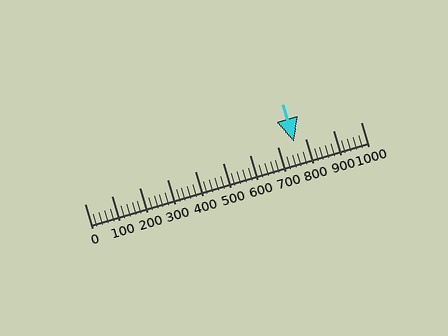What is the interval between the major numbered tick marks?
The major tick marks are spaced 100 units apart.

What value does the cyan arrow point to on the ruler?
The cyan arrow points to approximately 760.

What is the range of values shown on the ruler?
The ruler shows values from 0 to 1000.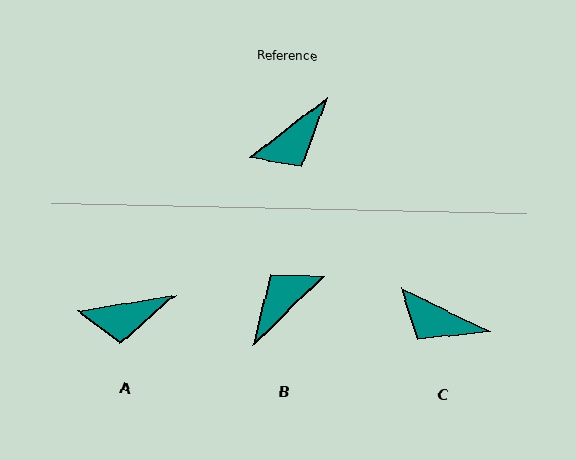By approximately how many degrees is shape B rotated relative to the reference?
Approximately 174 degrees clockwise.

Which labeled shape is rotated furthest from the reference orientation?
B, about 174 degrees away.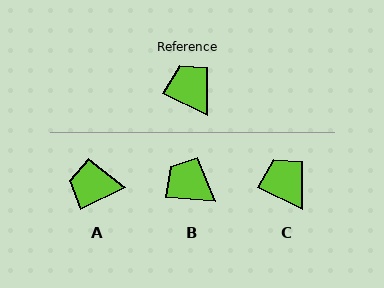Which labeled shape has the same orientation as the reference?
C.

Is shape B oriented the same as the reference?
No, it is off by about 22 degrees.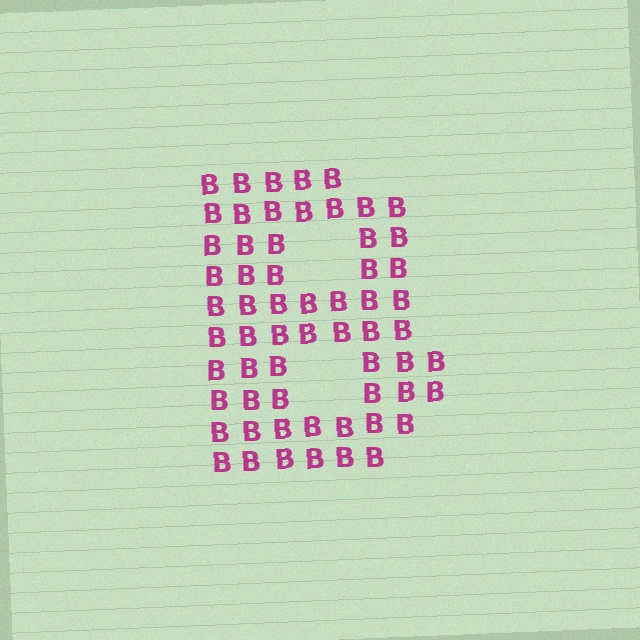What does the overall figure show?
The overall figure shows the letter B.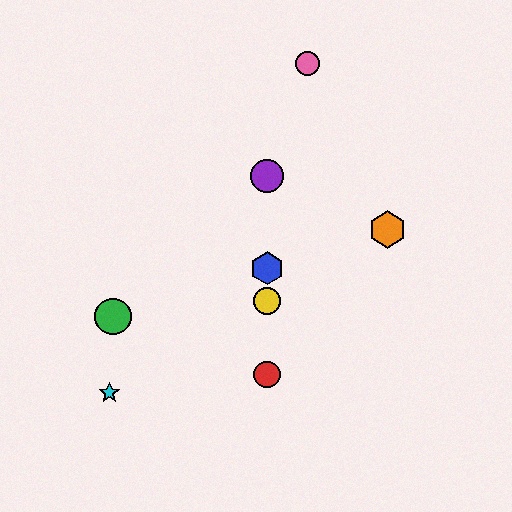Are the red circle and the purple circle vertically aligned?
Yes, both are at x≈267.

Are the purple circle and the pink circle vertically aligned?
No, the purple circle is at x≈267 and the pink circle is at x≈308.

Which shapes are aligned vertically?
The red circle, the blue hexagon, the yellow circle, the purple circle are aligned vertically.